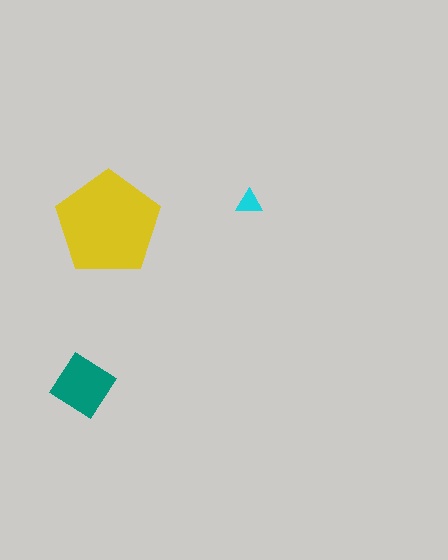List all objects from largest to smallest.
The yellow pentagon, the teal diamond, the cyan triangle.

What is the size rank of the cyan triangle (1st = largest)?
3rd.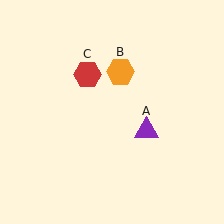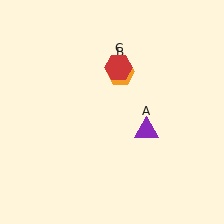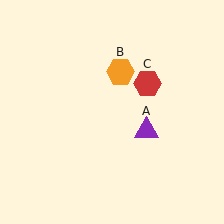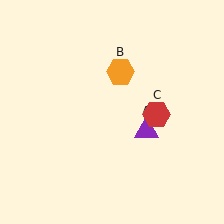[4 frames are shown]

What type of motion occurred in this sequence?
The red hexagon (object C) rotated clockwise around the center of the scene.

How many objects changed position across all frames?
1 object changed position: red hexagon (object C).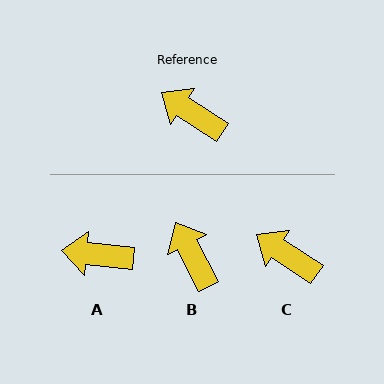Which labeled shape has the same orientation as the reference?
C.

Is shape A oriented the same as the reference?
No, it is off by about 27 degrees.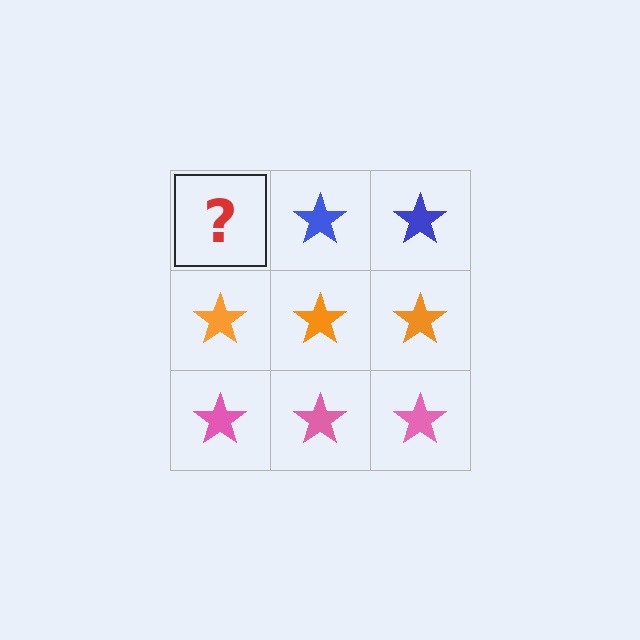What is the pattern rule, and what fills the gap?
The rule is that each row has a consistent color. The gap should be filled with a blue star.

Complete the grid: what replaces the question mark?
The question mark should be replaced with a blue star.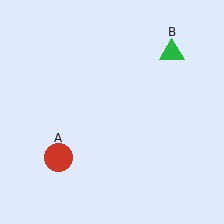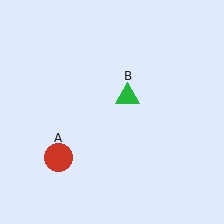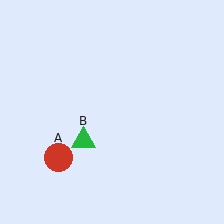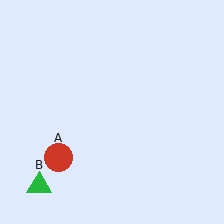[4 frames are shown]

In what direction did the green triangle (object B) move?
The green triangle (object B) moved down and to the left.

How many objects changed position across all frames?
1 object changed position: green triangle (object B).